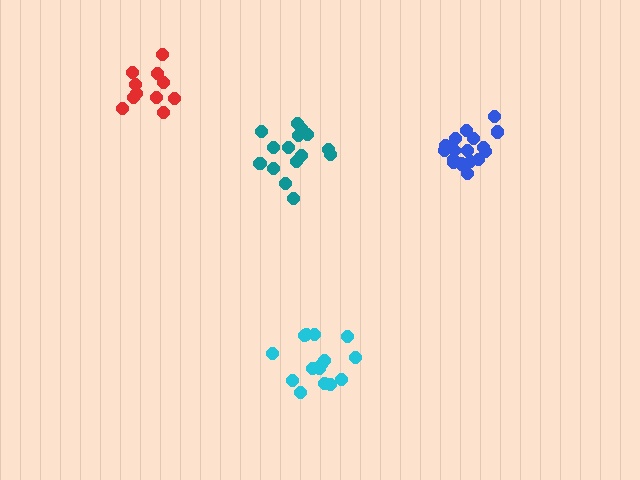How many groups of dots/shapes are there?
There are 4 groups.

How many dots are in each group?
Group 1: 15 dots, Group 2: 17 dots, Group 3: 15 dots, Group 4: 11 dots (58 total).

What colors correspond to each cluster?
The clusters are colored: cyan, blue, teal, red.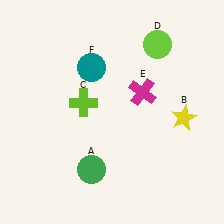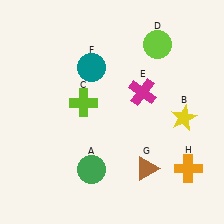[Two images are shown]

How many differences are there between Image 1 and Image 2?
There are 2 differences between the two images.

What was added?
A brown triangle (G), an orange cross (H) were added in Image 2.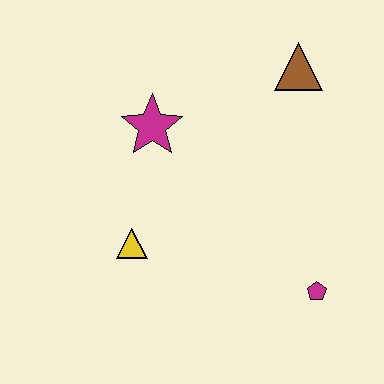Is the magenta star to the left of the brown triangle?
Yes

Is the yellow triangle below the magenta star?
Yes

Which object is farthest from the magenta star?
The magenta pentagon is farthest from the magenta star.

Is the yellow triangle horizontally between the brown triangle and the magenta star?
No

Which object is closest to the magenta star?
The yellow triangle is closest to the magenta star.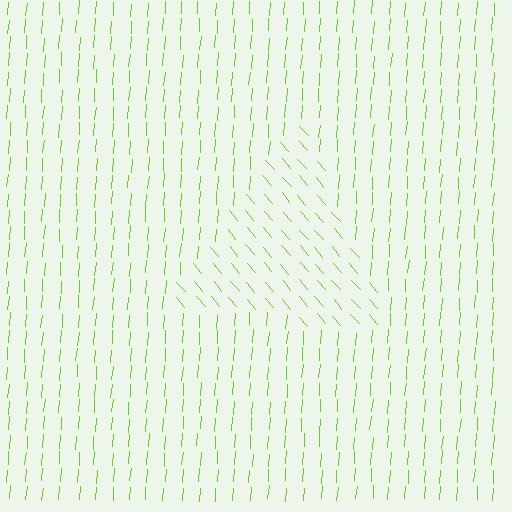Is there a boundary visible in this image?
Yes, there is a texture boundary formed by a change in line orientation.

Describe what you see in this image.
The image is filled with small lime line segments. A triangle region in the image has lines oriented differently from the surrounding lines, creating a visible texture boundary.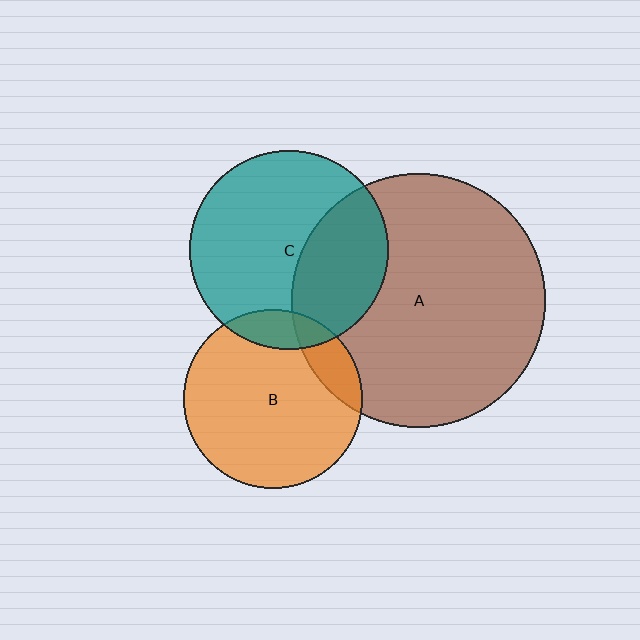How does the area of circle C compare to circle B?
Approximately 1.2 times.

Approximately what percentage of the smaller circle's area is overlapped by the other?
Approximately 10%.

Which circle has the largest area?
Circle A (brown).